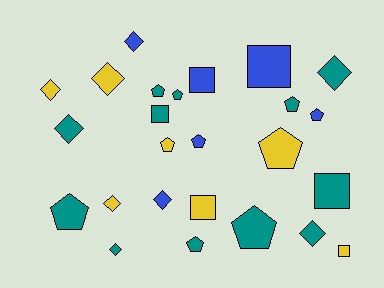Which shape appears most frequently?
Pentagon, with 10 objects.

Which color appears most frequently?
Teal, with 12 objects.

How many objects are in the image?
There are 25 objects.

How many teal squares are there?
There are 2 teal squares.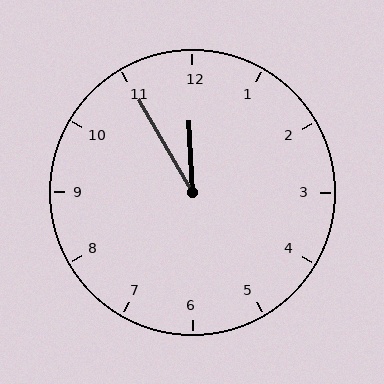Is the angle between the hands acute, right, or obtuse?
It is acute.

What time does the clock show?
11:55.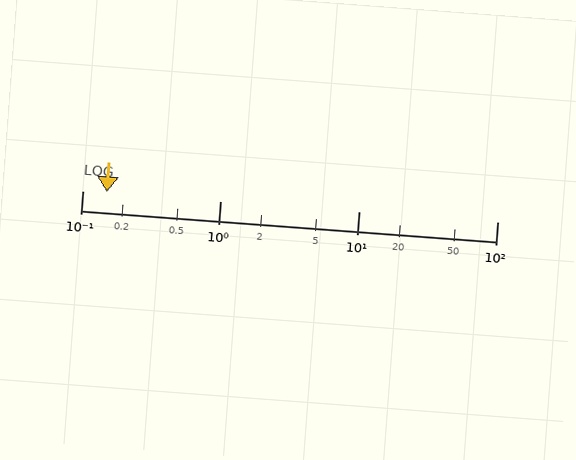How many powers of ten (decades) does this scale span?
The scale spans 3 decades, from 0.1 to 100.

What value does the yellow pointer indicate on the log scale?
The pointer indicates approximately 0.15.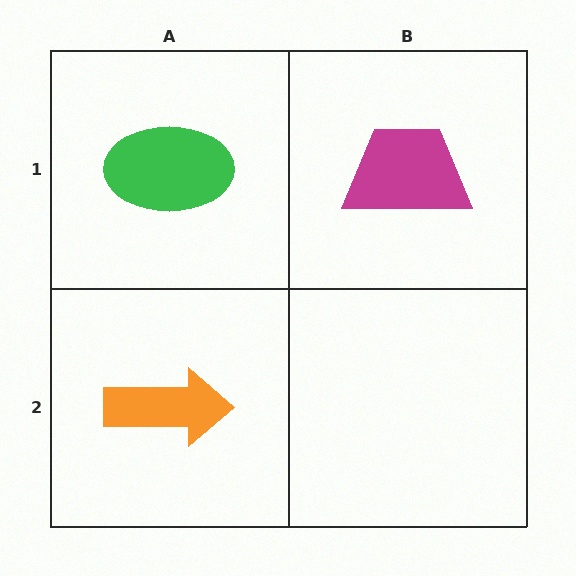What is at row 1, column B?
A magenta trapezoid.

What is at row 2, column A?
An orange arrow.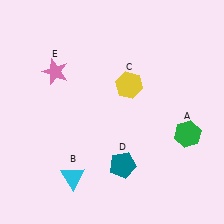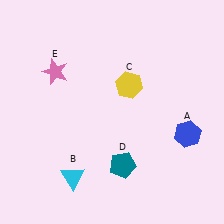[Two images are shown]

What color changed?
The hexagon (A) changed from green in Image 1 to blue in Image 2.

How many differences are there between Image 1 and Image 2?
There is 1 difference between the two images.